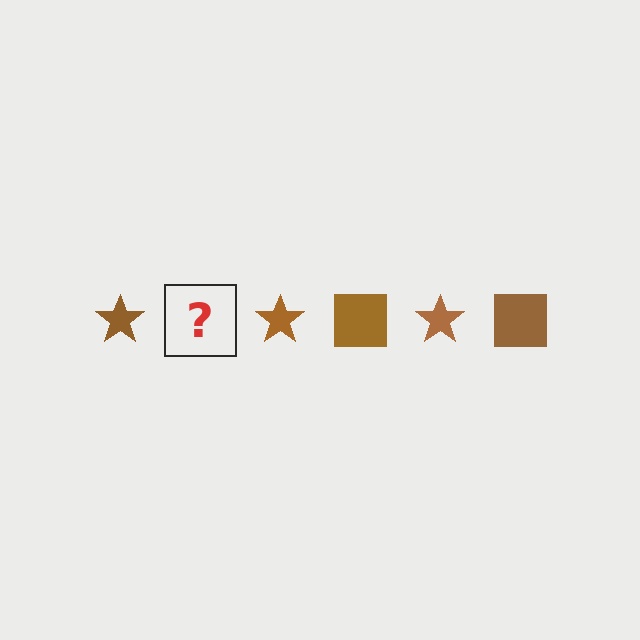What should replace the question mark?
The question mark should be replaced with a brown square.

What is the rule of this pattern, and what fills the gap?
The rule is that the pattern cycles through star, square shapes in brown. The gap should be filled with a brown square.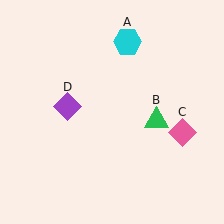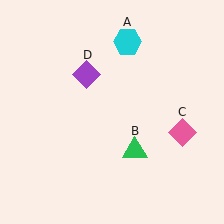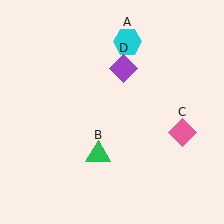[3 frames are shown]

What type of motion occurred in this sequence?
The green triangle (object B), purple diamond (object D) rotated clockwise around the center of the scene.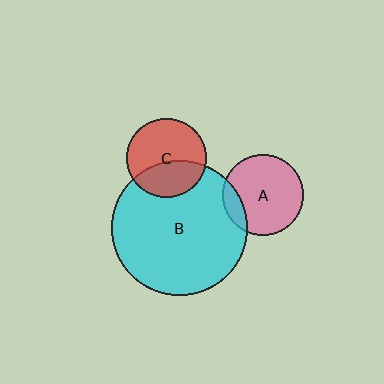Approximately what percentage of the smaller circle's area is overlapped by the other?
Approximately 15%.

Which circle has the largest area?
Circle B (cyan).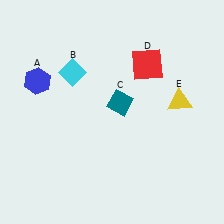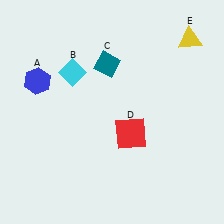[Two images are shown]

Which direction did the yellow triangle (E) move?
The yellow triangle (E) moved up.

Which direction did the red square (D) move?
The red square (D) moved down.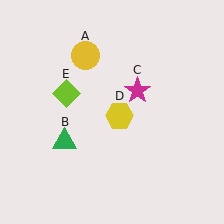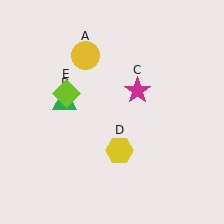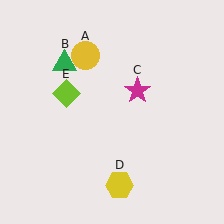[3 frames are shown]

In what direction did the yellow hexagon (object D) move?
The yellow hexagon (object D) moved down.